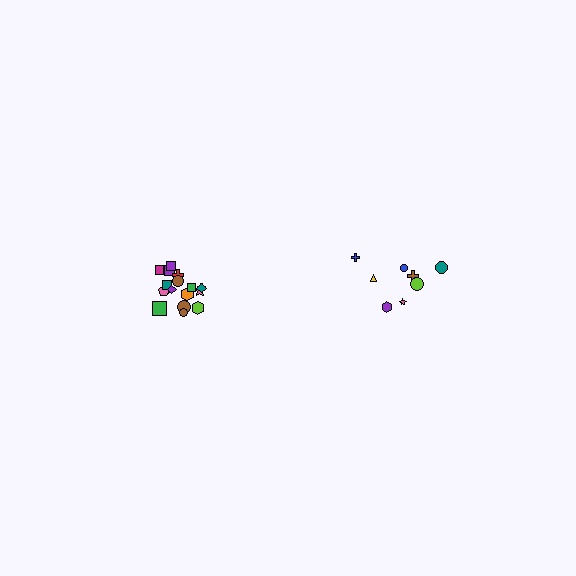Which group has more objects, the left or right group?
The left group.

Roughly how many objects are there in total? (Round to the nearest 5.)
Roughly 25 objects in total.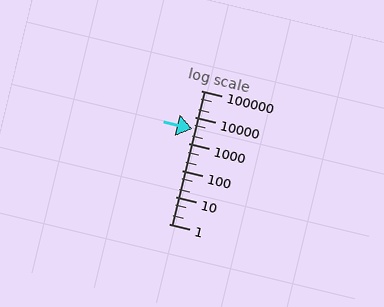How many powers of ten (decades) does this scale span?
The scale spans 5 decades, from 1 to 100000.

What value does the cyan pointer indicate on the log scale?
The pointer indicates approximately 3700.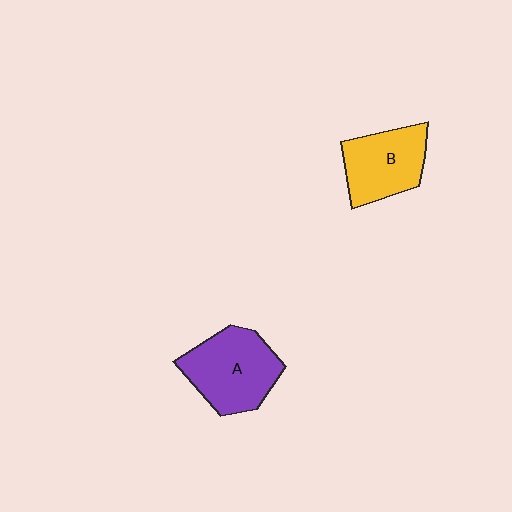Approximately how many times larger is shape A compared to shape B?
Approximately 1.2 times.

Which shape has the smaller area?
Shape B (yellow).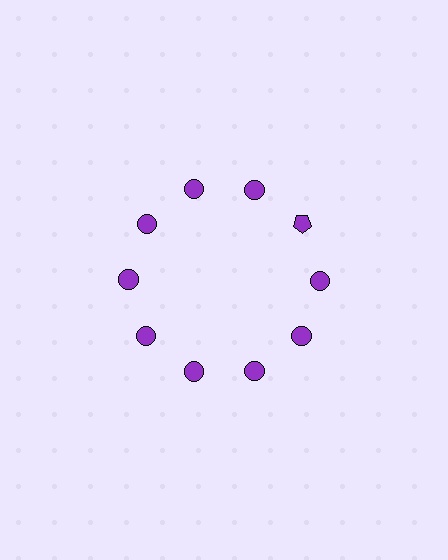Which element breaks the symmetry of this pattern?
The purple pentagon at roughly the 2 o'clock position breaks the symmetry. All other shapes are purple circles.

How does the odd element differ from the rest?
It has a different shape: pentagon instead of circle.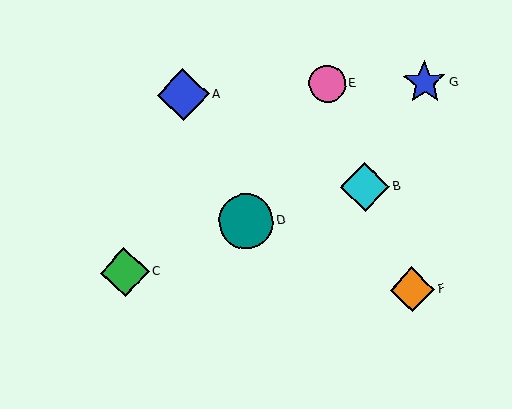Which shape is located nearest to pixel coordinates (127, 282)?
The green diamond (labeled C) at (125, 272) is nearest to that location.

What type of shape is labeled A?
Shape A is a blue diamond.